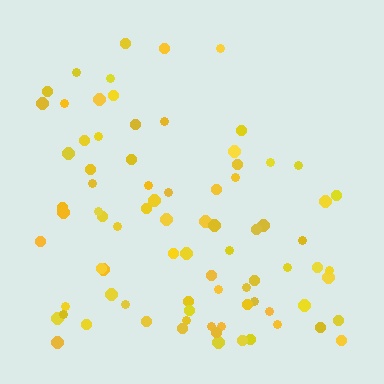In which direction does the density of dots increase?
From top to bottom, with the bottom side densest.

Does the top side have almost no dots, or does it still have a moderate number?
Still a moderate number, just noticeably fewer than the bottom.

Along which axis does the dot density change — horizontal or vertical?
Vertical.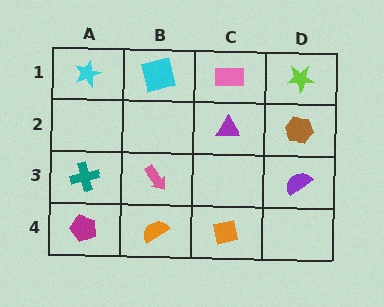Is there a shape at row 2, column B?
No, that cell is empty.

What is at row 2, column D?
A brown hexagon.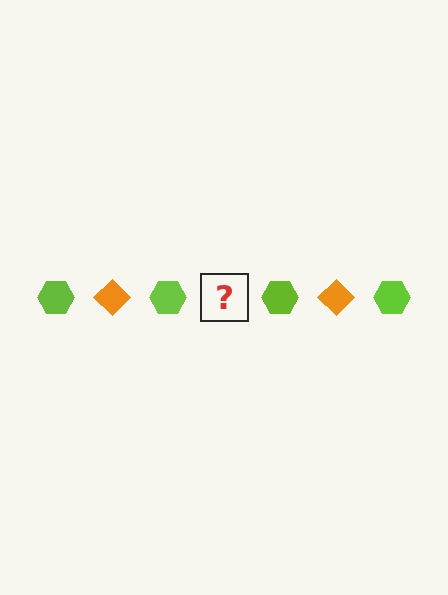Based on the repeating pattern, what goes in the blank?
The blank should be an orange diamond.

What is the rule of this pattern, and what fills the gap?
The rule is that the pattern alternates between lime hexagon and orange diamond. The gap should be filled with an orange diamond.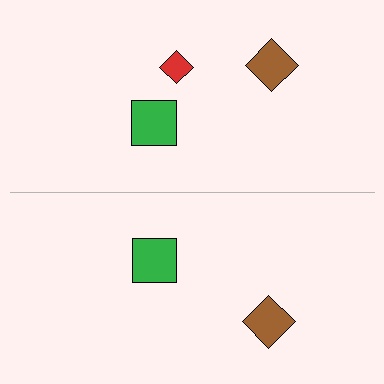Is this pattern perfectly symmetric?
No, the pattern is not perfectly symmetric. A red diamond is missing from the bottom side.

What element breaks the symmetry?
A red diamond is missing from the bottom side.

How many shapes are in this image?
There are 5 shapes in this image.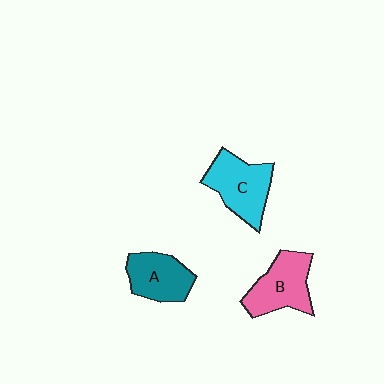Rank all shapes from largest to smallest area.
From largest to smallest: C (cyan), B (pink), A (teal).